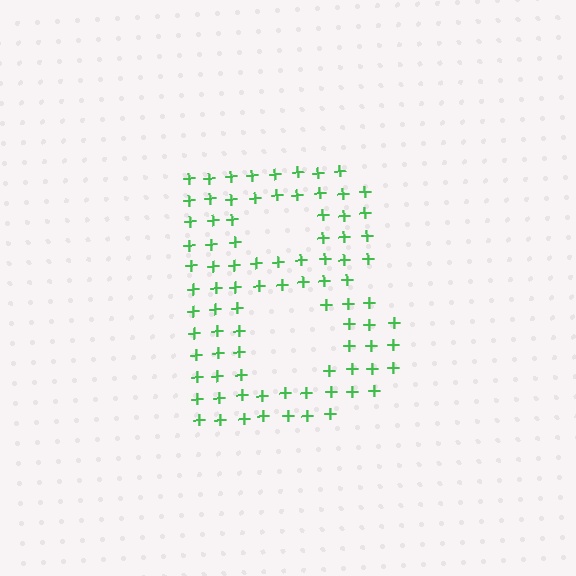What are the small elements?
The small elements are plus signs.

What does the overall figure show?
The overall figure shows the letter B.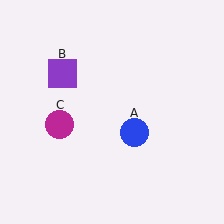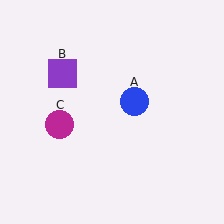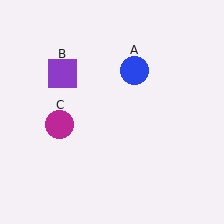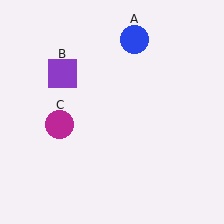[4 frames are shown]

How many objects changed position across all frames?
1 object changed position: blue circle (object A).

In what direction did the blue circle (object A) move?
The blue circle (object A) moved up.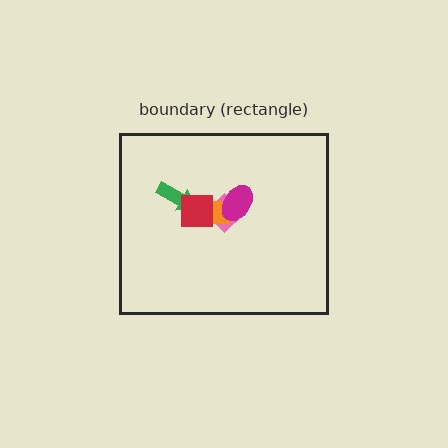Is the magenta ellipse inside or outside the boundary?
Inside.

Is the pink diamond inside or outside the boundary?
Inside.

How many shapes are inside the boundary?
5 inside, 0 outside.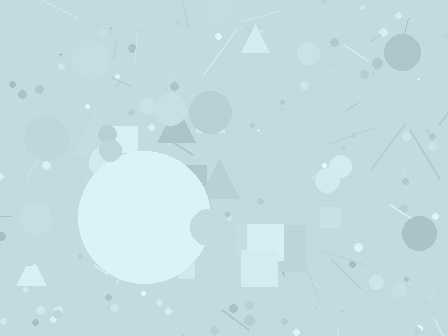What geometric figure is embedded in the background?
A circle is embedded in the background.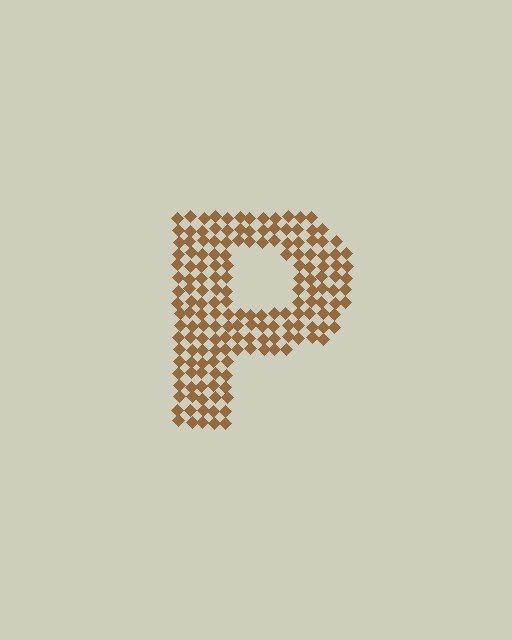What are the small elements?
The small elements are diamonds.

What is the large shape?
The large shape is the letter P.